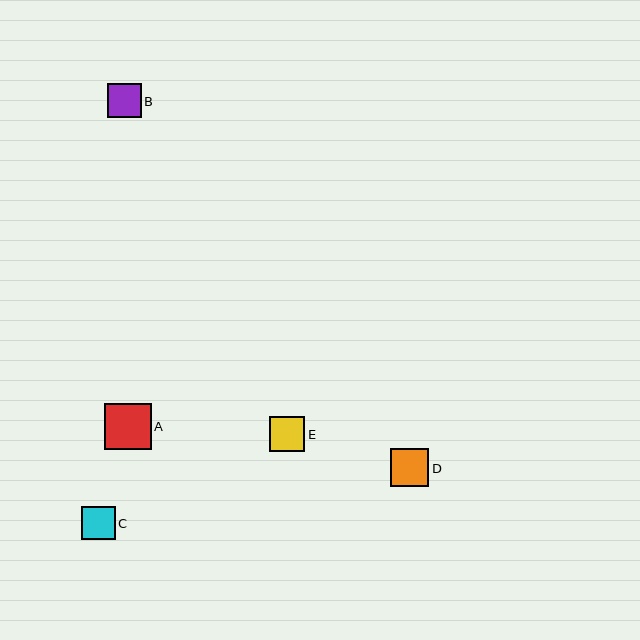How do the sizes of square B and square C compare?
Square B and square C are approximately the same size.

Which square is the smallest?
Square C is the smallest with a size of approximately 33 pixels.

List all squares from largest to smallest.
From largest to smallest: A, D, E, B, C.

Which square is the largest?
Square A is the largest with a size of approximately 47 pixels.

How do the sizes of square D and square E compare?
Square D and square E are approximately the same size.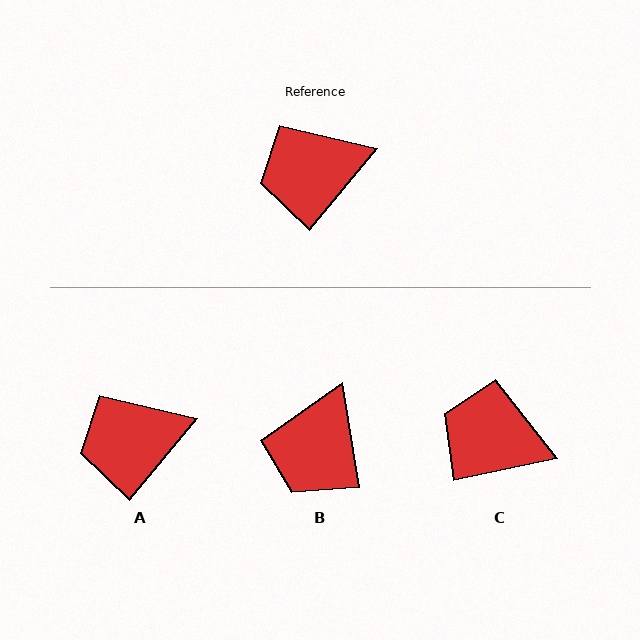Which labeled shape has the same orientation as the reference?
A.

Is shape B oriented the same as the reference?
No, it is off by about 49 degrees.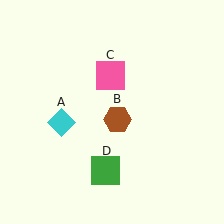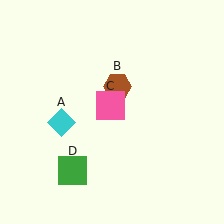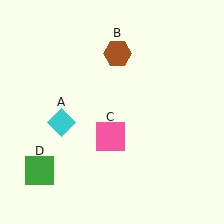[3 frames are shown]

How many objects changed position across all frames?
3 objects changed position: brown hexagon (object B), pink square (object C), green square (object D).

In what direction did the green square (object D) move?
The green square (object D) moved left.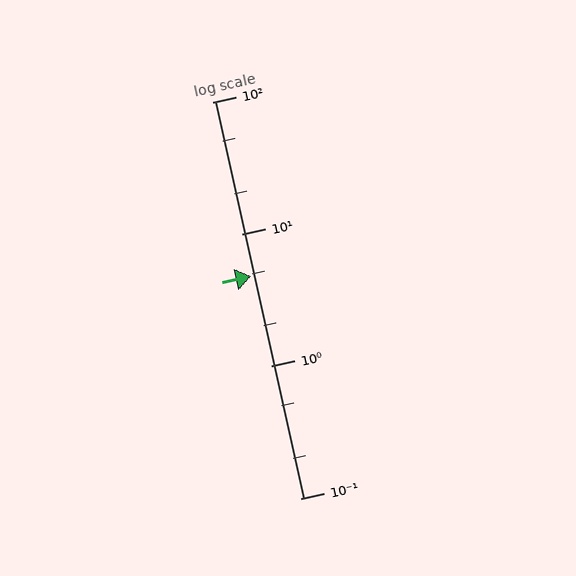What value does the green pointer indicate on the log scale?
The pointer indicates approximately 4.8.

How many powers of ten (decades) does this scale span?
The scale spans 3 decades, from 0.1 to 100.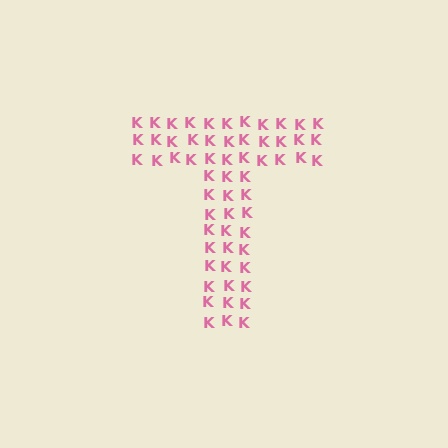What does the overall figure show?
The overall figure shows the letter T.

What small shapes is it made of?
It is made of small letter K's.